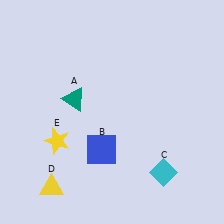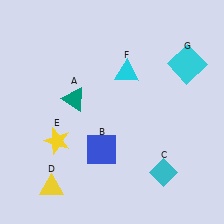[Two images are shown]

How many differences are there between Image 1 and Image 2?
There are 2 differences between the two images.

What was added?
A cyan triangle (F), a cyan square (G) were added in Image 2.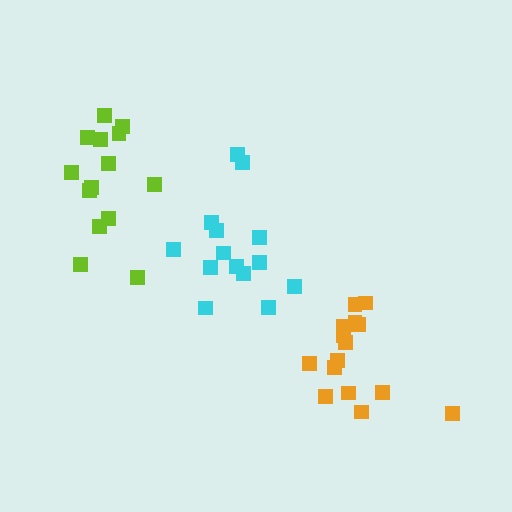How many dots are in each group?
Group 1: 14 dots, Group 2: 15 dots, Group 3: 14 dots (43 total).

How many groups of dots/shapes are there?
There are 3 groups.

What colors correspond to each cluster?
The clusters are colored: cyan, orange, lime.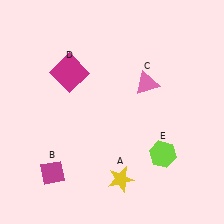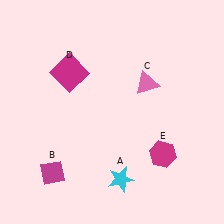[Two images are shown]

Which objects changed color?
A changed from yellow to cyan. E changed from lime to magenta.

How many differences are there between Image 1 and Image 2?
There are 2 differences between the two images.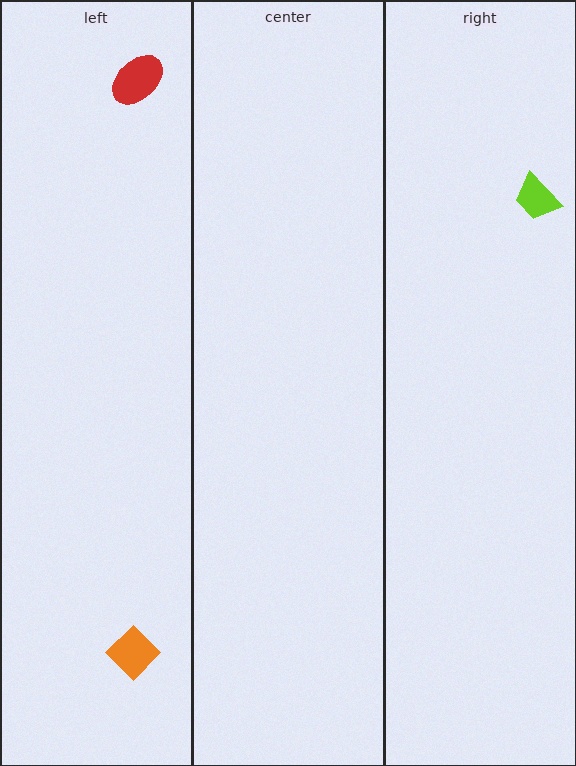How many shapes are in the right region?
1.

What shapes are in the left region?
The red ellipse, the orange diamond.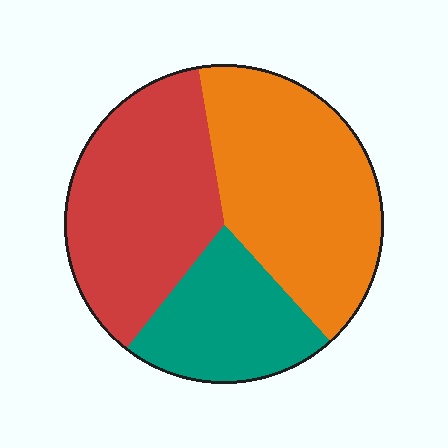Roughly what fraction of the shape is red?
Red takes up about three eighths (3/8) of the shape.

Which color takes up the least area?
Teal, at roughly 20%.